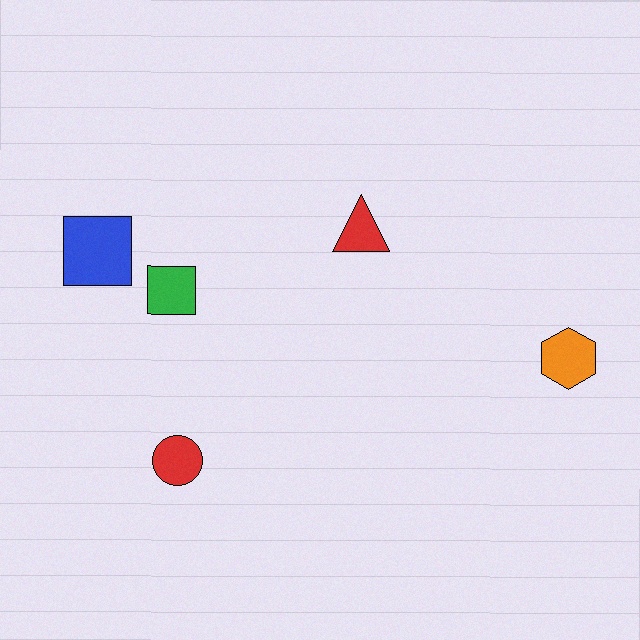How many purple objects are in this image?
There are no purple objects.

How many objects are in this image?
There are 5 objects.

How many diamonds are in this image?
There are no diamonds.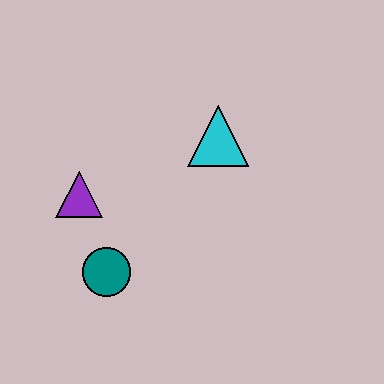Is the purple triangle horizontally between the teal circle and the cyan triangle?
No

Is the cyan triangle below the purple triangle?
No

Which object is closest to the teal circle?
The purple triangle is closest to the teal circle.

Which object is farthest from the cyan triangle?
The teal circle is farthest from the cyan triangle.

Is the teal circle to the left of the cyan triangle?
Yes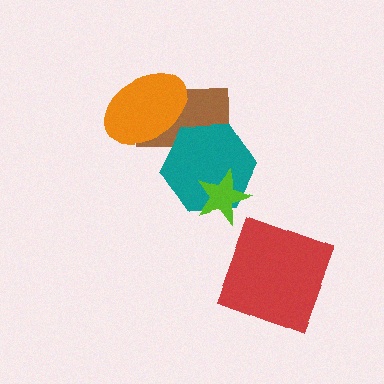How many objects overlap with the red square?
0 objects overlap with the red square.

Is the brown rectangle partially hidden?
Yes, it is partially covered by another shape.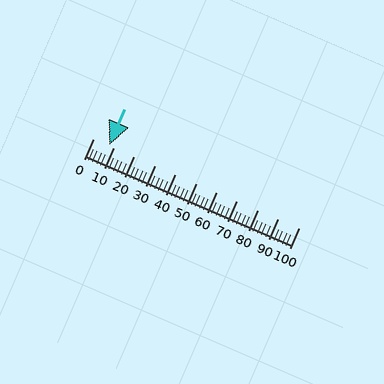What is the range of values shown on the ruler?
The ruler shows values from 0 to 100.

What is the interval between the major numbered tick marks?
The major tick marks are spaced 10 units apart.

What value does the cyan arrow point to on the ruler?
The cyan arrow points to approximately 8.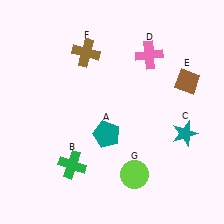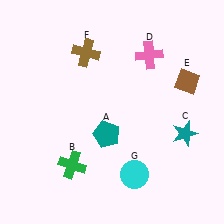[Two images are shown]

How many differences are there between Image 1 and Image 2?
There is 1 difference between the two images.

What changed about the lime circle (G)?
In Image 1, G is lime. In Image 2, it changed to cyan.